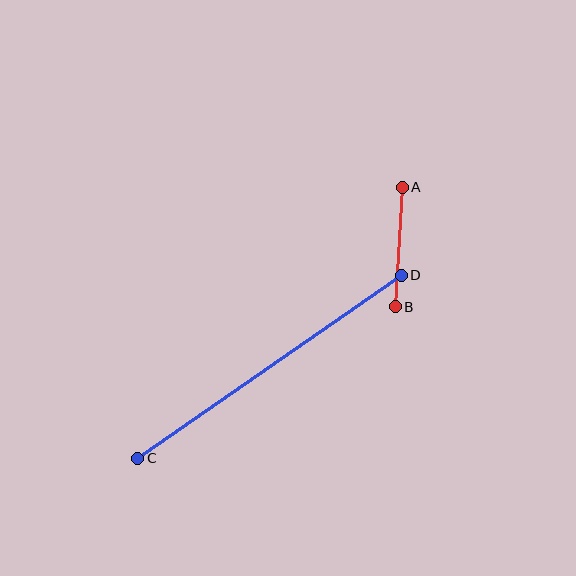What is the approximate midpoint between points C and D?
The midpoint is at approximately (270, 367) pixels.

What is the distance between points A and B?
The distance is approximately 120 pixels.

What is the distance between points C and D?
The distance is approximately 321 pixels.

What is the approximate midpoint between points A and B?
The midpoint is at approximately (399, 247) pixels.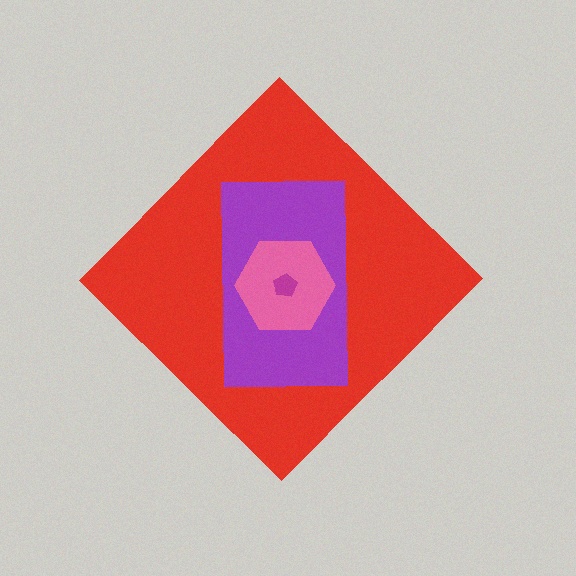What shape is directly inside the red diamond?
The purple rectangle.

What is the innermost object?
The magenta pentagon.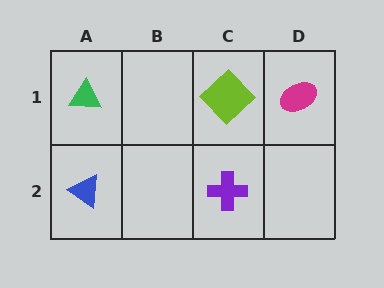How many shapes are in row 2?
2 shapes.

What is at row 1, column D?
A magenta ellipse.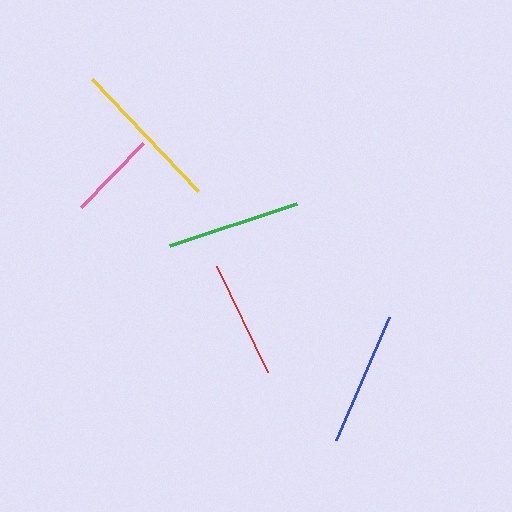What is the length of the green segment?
The green segment is approximately 133 pixels long.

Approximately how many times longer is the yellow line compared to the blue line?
The yellow line is approximately 1.1 times the length of the blue line.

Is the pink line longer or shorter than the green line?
The green line is longer than the pink line.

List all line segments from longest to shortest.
From longest to shortest: yellow, blue, green, red, pink.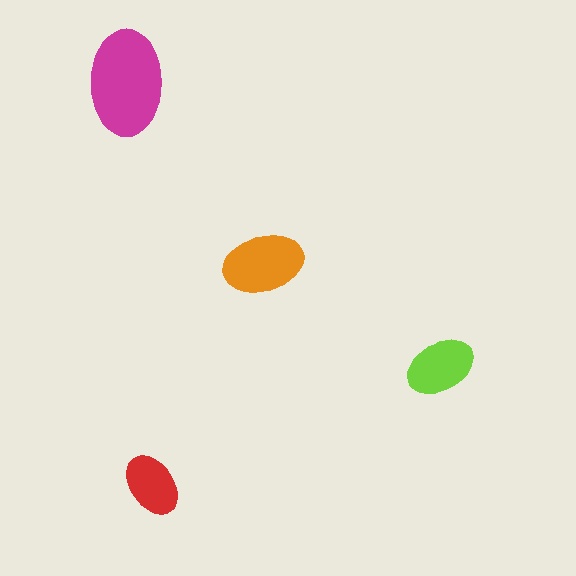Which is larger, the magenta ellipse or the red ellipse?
The magenta one.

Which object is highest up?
The magenta ellipse is topmost.